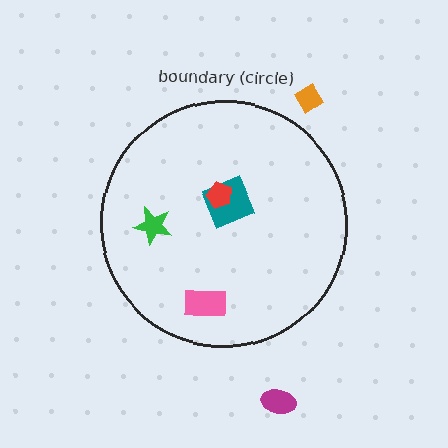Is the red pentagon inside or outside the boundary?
Inside.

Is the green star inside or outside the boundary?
Inside.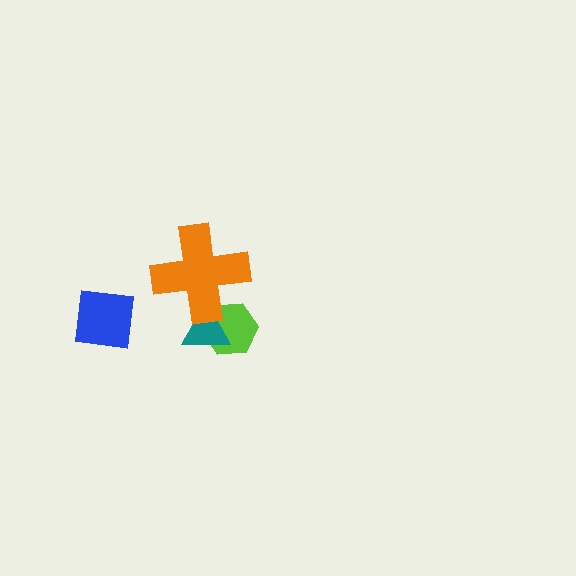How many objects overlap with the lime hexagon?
2 objects overlap with the lime hexagon.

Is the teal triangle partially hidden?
Yes, it is partially covered by another shape.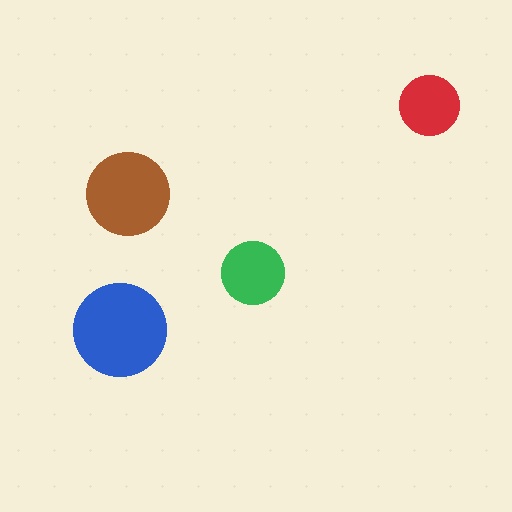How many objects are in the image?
There are 4 objects in the image.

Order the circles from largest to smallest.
the blue one, the brown one, the green one, the red one.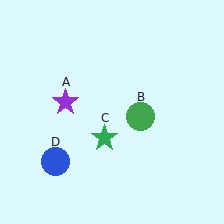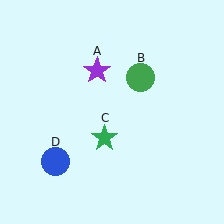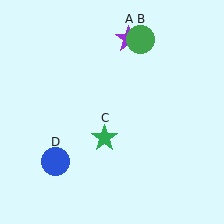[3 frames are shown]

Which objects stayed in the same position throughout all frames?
Green star (object C) and blue circle (object D) remained stationary.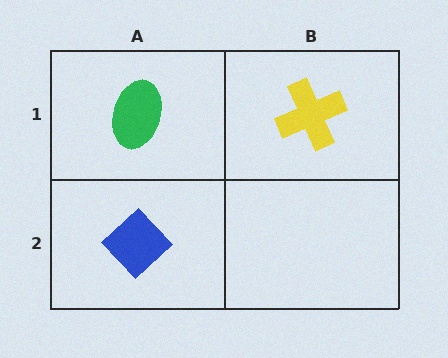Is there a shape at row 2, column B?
No, that cell is empty.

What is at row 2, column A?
A blue diamond.